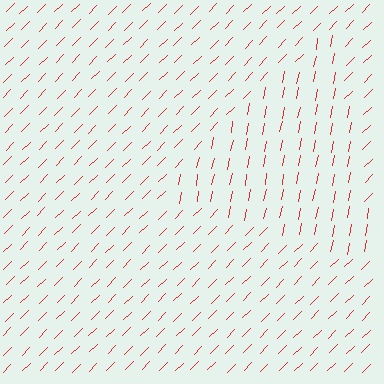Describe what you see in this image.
The image is filled with small red line segments. A triangle region in the image has lines oriented differently from the surrounding lines, creating a visible texture boundary.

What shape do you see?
I see a triangle.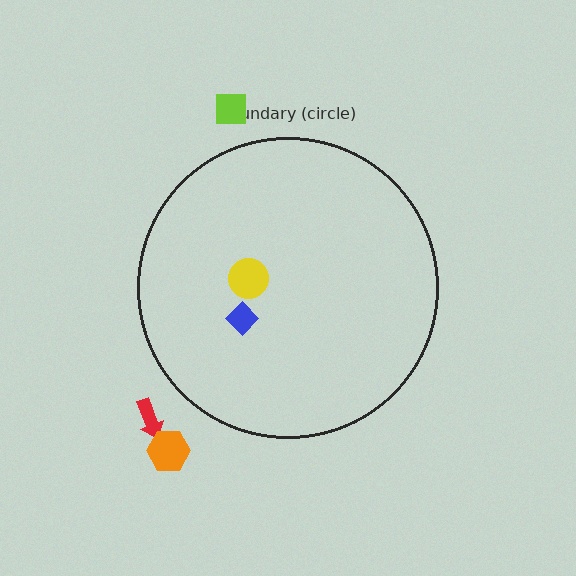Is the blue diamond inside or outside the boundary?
Inside.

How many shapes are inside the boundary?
2 inside, 3 outside.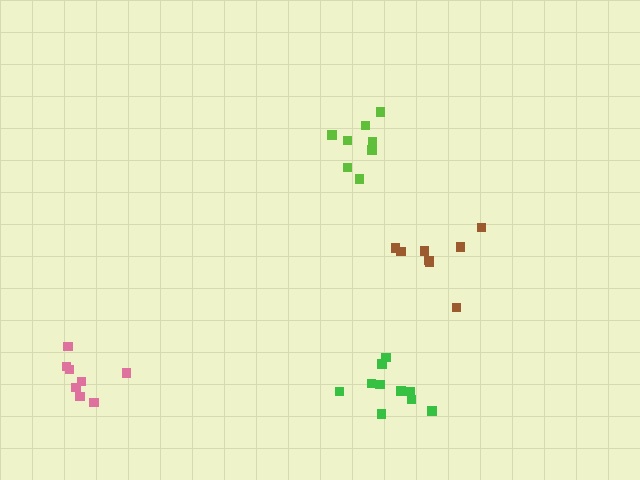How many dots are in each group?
Group 1: 10 dots, Group 2: 8 dots, Group 3: 8 dots, Group 4: 8 dots (34 total).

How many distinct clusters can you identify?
There are 4 distinct clusters.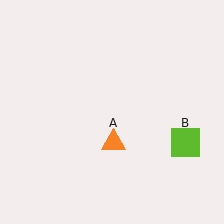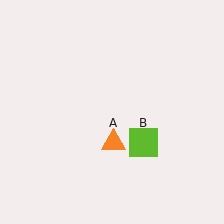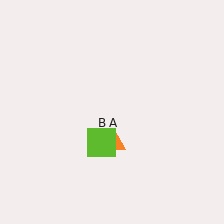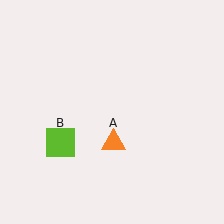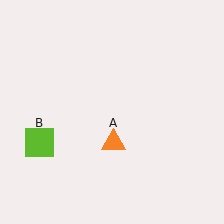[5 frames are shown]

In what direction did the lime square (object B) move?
The lime square (object B) moved left.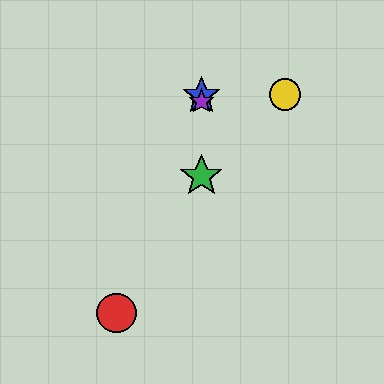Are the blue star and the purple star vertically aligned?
Yes, both are at x≈201.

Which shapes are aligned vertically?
The blue star, the green star, the purple star are aligned vertically.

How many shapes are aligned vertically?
3 shapes (the blue star, the green star, the purple star) are aligned vertically.